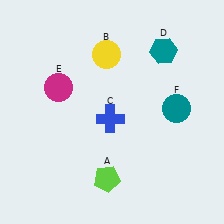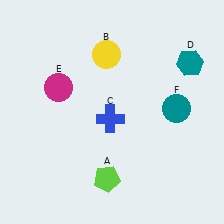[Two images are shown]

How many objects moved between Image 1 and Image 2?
1 object moved between the two images.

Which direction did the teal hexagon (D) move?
The teal hexagon (D) moved right.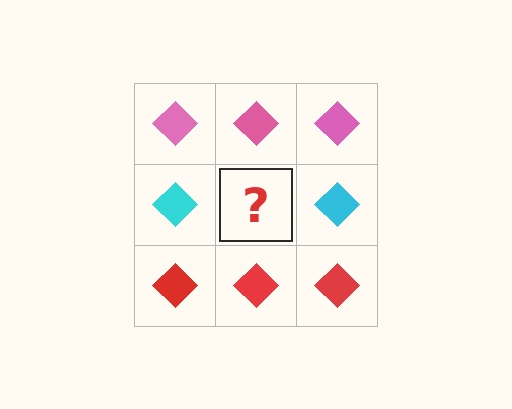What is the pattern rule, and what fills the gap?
The rule is that each row has a consistent color. The gap should be filled with a cyan diamond.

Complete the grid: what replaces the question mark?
The question mark should be replaced with a cyan diamond.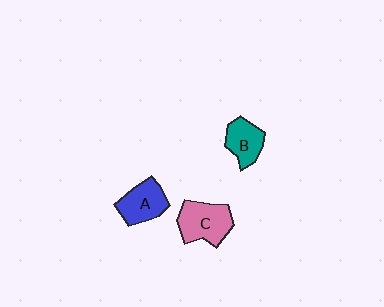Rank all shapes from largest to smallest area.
From largest to smallest: C (pink), A (blue), B (teal).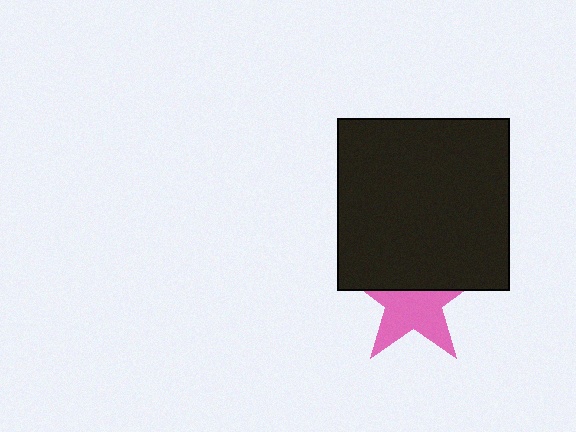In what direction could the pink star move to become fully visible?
The pink star could move down. That would shift it out from behind the black square entirely.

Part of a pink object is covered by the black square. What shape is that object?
It is a star.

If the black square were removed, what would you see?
You would see the complete pink star.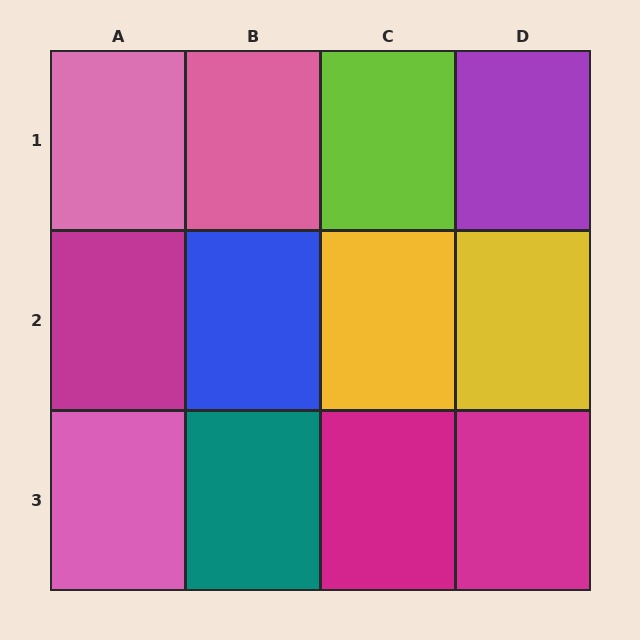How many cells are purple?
1 cell is purple.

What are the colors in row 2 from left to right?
Magenta, blue, yellow, yellow.